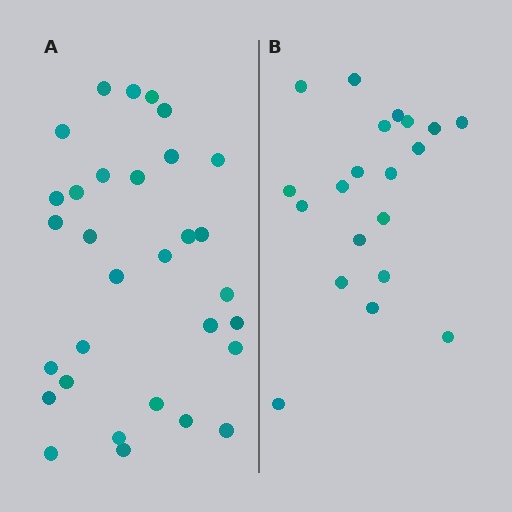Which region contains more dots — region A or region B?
Region A (the left region) has more dots.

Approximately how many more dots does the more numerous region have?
Region A has roughly 12 or so more dots than region B.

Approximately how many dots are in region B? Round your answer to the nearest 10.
About 20 dots.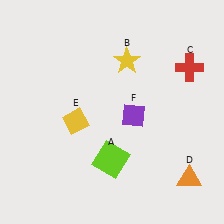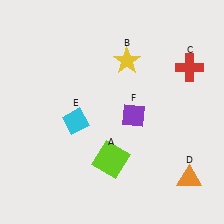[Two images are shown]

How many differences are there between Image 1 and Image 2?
There is 1 difference between the two images.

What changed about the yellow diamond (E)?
In Image 1, E is yellow. In Image 2, it changed to cyan.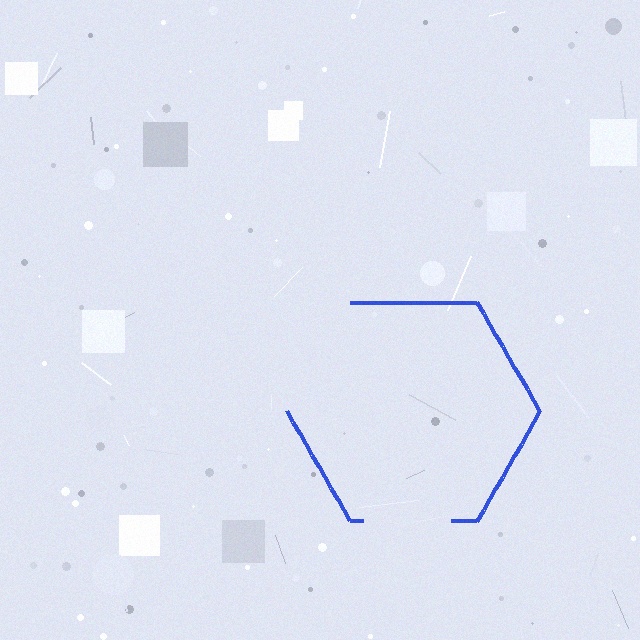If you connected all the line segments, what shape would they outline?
They would outline a hexagon.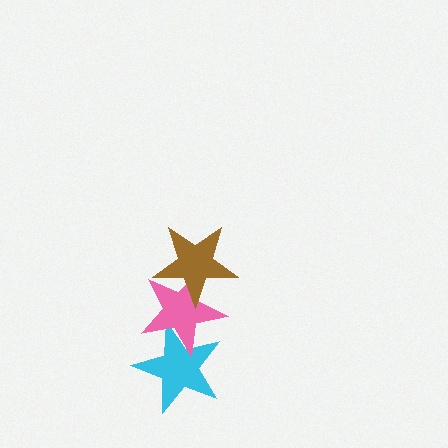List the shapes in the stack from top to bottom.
From top to bottom: the brown star, the pink star, the cyan star.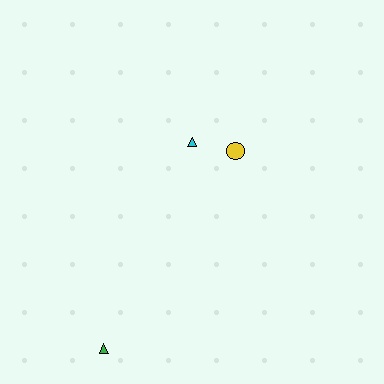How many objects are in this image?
There are 3 objects.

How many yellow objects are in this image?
There is 1 yellow object.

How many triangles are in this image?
There are 2 triangles.